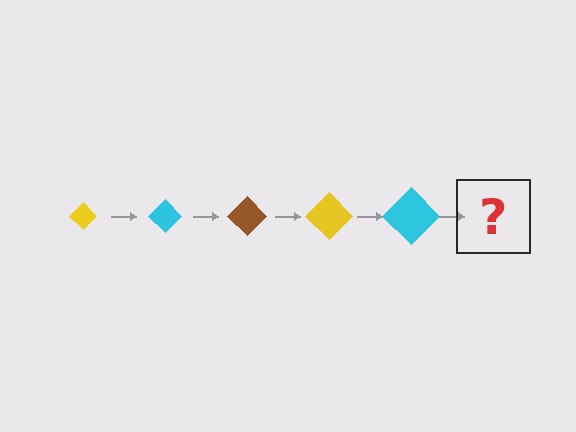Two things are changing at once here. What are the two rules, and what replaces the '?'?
The two rules are that the diamond grows larger each step and the color cycles through yellow, cyan, and brown. The '?' should be a brown diamond, larger than the previous one.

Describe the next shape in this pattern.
It should be a brown diamond, larger than the previous one.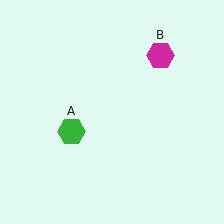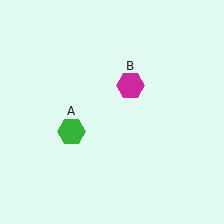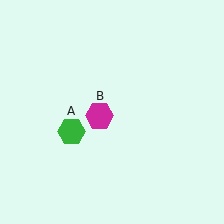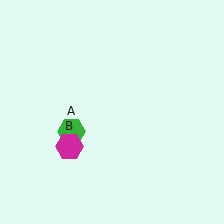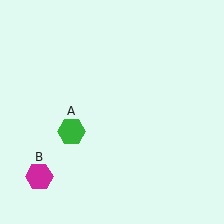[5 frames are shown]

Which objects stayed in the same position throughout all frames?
Green hexagon (object A) remained stationary.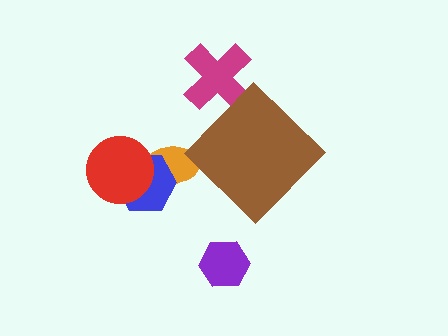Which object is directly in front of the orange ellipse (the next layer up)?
The blue hexagon is directly in front of the orange ellipse.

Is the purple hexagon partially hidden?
No, no other shape covers it.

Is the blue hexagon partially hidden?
Yes, it is partially covered by another shape.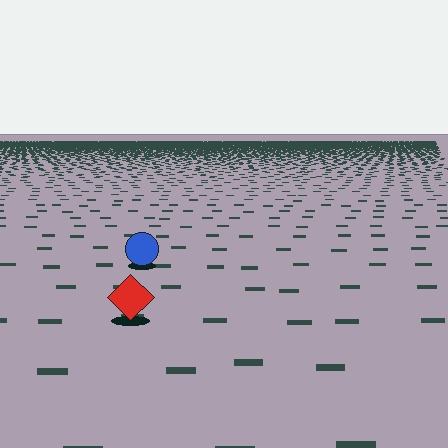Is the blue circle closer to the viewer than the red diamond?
No. The red diamond is closer — you can tell from the texture gradient: the ground texture is coarser near it.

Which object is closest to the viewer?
The red diamond is closest. The texture marks near it are larger and more spread out.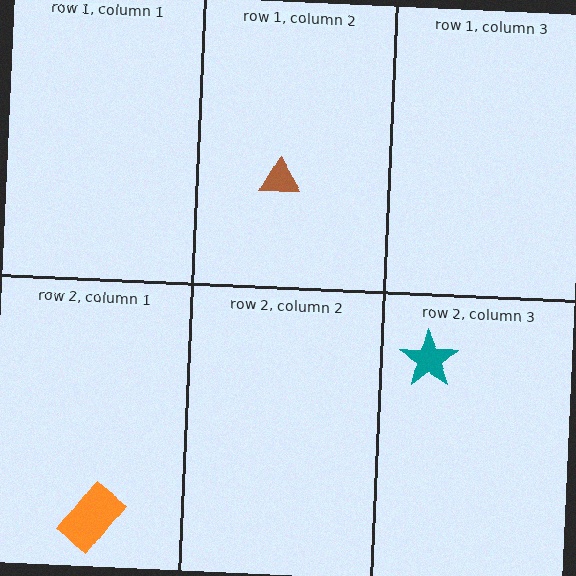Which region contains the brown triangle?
The row 1, column 2 region.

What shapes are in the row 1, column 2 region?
The brown triangle.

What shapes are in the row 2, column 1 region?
The orange rectangle.